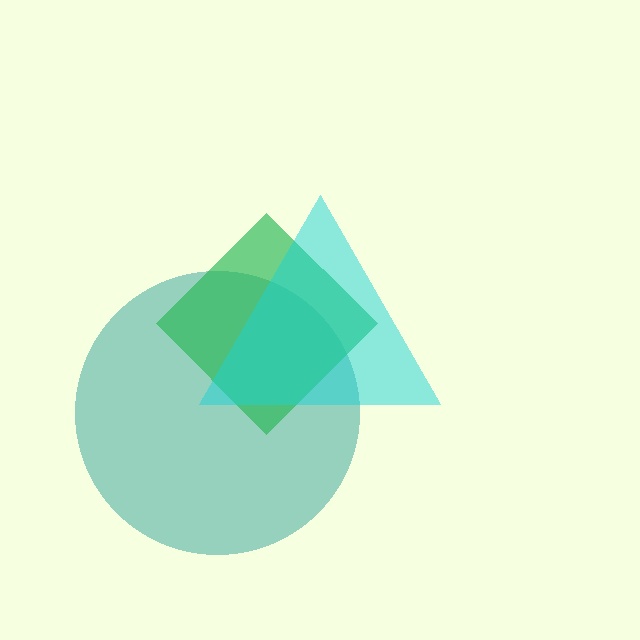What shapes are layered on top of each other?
The layered shapes are: a teal circle, a green diamond, a cyan triangle.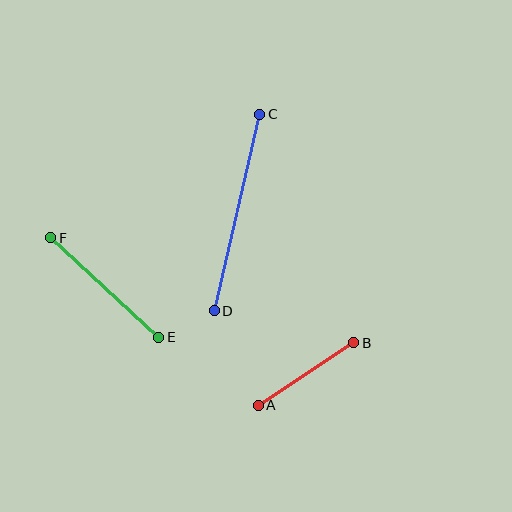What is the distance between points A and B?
The distance is approximately 114 pixels.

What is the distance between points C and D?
The distance is approximately 202 pixels.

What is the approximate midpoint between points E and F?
The midpoint is at approximately (105, 287) pixels.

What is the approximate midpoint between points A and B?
The midpoint is at approximately (306, 374) pixels.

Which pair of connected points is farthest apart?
Points C and D are farthest apart.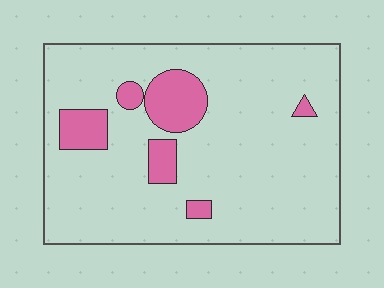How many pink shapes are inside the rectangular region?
6.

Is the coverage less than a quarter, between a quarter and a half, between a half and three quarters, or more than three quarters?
Less than a quarter.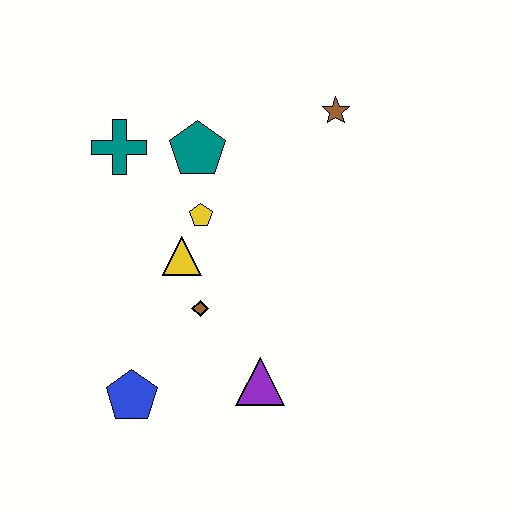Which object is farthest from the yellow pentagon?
The blue pentagon is farthest from the yellow pentagon.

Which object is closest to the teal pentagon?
The yellow pentagon is closest to the teal pentagon.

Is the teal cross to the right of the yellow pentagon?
No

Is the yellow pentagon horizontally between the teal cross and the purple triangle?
Yes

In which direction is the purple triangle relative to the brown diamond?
The purple triangle is below the brown diamond.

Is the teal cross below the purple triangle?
No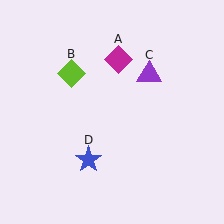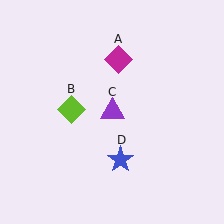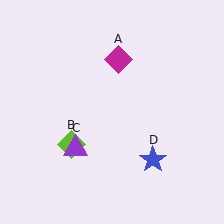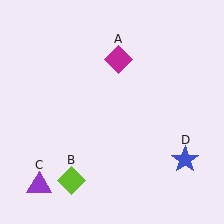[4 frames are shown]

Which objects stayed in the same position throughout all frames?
Magenta diamond (object A) remained stationary.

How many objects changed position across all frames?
3 objects changed position: lime diamond (object B), purple triangle (object C), blue star (object D).